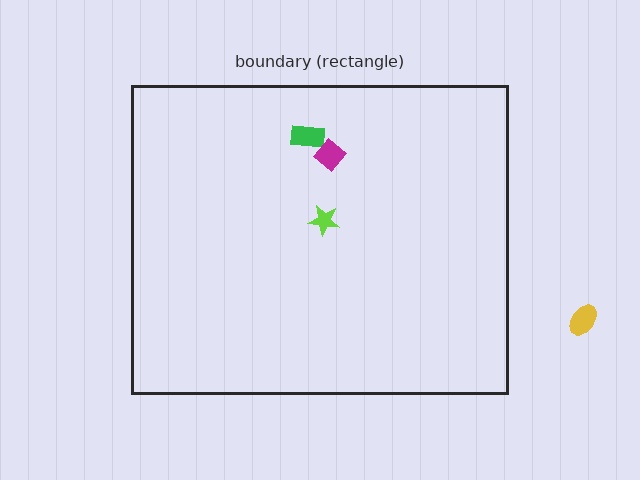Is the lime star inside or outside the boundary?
Inside.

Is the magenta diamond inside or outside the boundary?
Inside.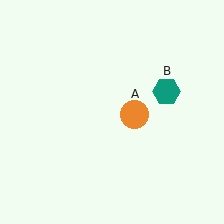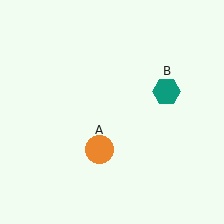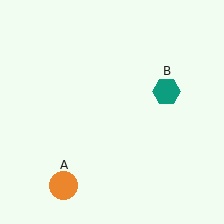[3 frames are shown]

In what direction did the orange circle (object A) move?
The orange circle (object A) moved down and to the left.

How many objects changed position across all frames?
1 object changed position: orange circle (object A).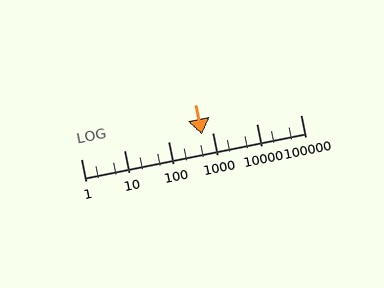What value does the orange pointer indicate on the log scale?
The pointer indicates approximately 560.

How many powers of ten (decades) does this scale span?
The scale spans 5 decades, from 1 to 100000.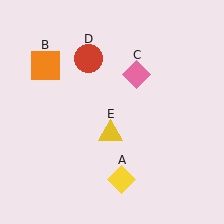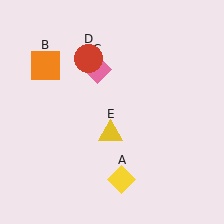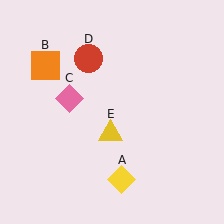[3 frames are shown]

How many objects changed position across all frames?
1 object changed position: pink diamond (object C).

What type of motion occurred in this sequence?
The pink diamond (object C) rotated counterclockwise around the center of the scene.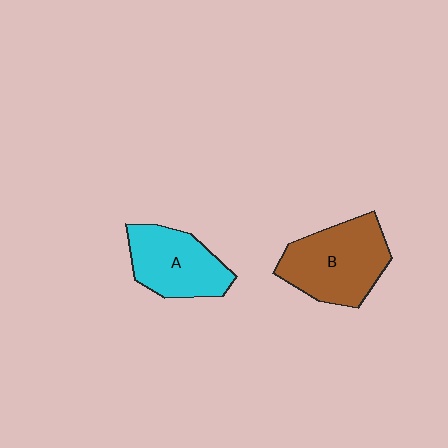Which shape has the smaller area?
Shape A (cyan).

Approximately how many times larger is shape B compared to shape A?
Approximately 1.2 times.